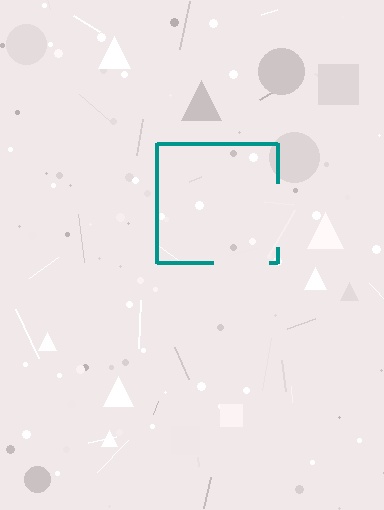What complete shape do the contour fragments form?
The contour fragments form a square.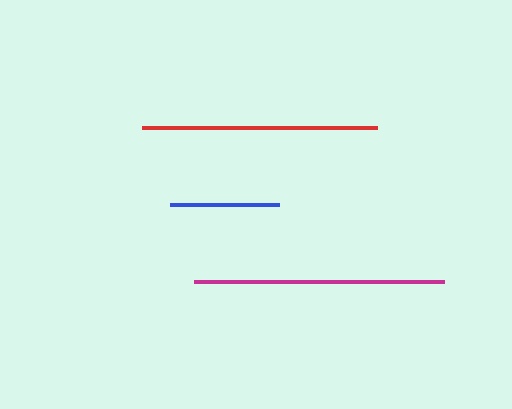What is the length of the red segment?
The red segment is approximately 235 pixels long.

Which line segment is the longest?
The magenta line is the longest at approximately 249 pixels.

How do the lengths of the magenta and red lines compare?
The magenta and red lines are approximately the same length.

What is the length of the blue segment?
The blue segment is approximately 109 pixels long.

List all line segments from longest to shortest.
From longest to shortest: magenta, red, blue.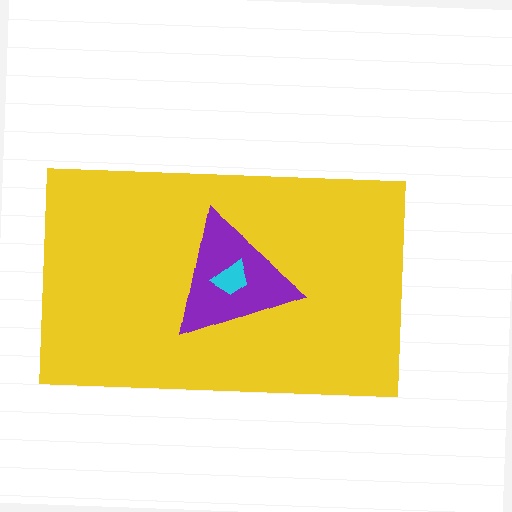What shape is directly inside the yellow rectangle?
The purple triangle.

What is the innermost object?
The cyan trapezoid.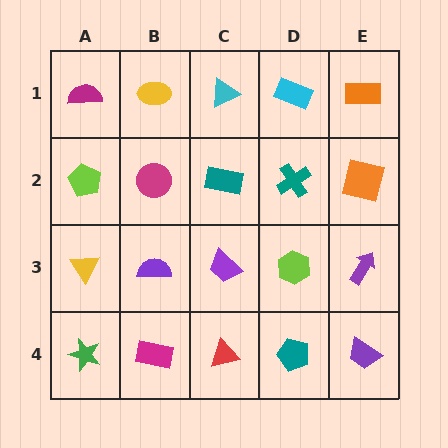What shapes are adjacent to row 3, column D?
A teal cross (row 2, column D), a teal pentagon (row 4, column D), a purple trapezoid (row 3, column C), a purple arrow (row 3, column E).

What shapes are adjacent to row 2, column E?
An orange rectangle (row 1, column E), a purple arrow (row 3, column E), a teal cross (row 2, column D).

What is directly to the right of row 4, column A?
A magenta rectangle.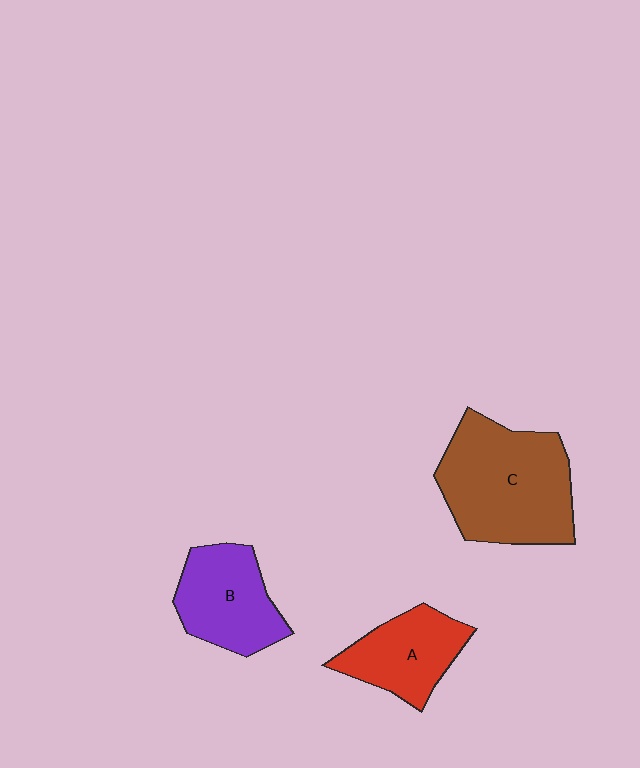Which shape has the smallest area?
Shape A (red).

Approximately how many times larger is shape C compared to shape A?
Approximately 1.7 times.